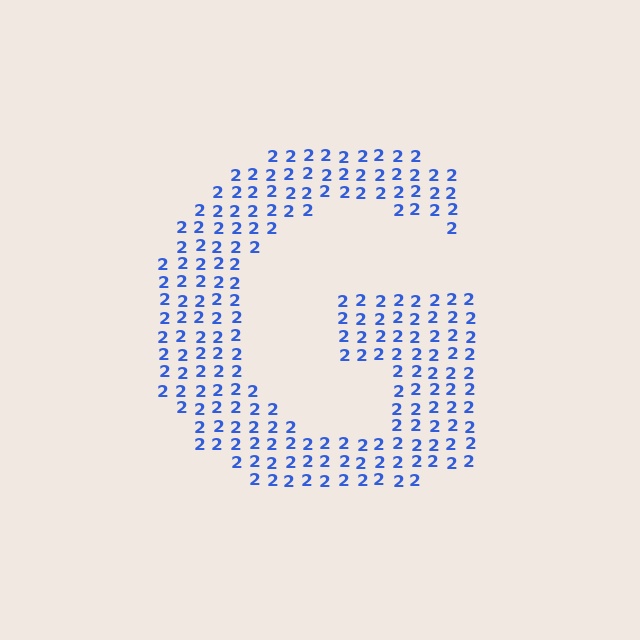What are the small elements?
The small elements are digit 2's.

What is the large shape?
The large shape is the letter G.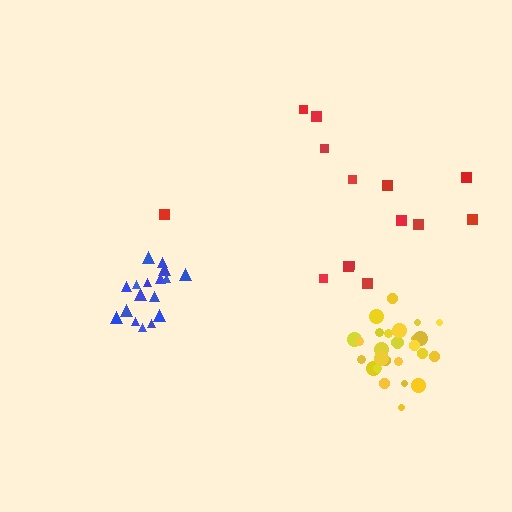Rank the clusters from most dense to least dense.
yellow, blue, red.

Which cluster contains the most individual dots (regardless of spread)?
Yellow (27).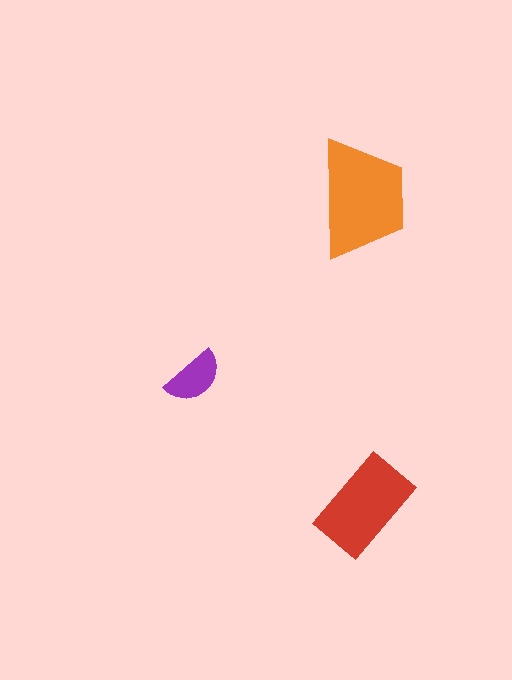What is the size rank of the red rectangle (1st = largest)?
2nd.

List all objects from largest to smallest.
The orange trapezoid, the red rectangle, the purple semicircle.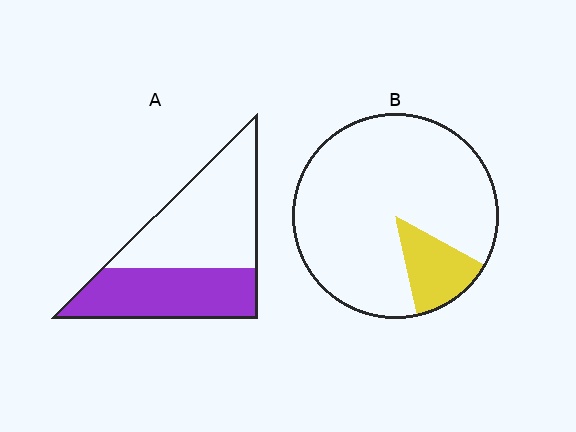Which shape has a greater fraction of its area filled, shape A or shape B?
Shape A.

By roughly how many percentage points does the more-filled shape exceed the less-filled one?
By roughly 30 percentage points (A over B).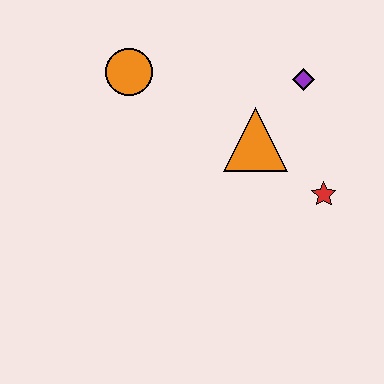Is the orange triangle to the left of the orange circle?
No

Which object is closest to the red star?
The orange triangle is closest to the red star.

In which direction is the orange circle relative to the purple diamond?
The orange circle is to the left of the purple diamond.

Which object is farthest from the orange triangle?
The orange circle is farthest from the orange triangle.